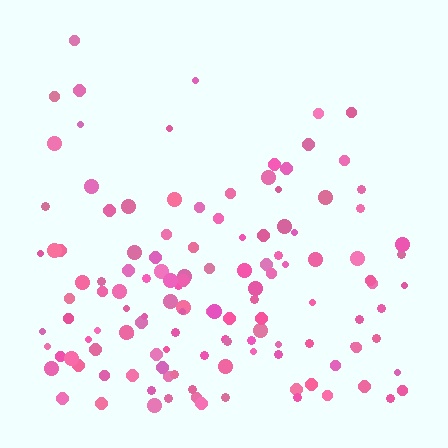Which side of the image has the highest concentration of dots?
The bottom.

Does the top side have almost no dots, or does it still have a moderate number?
Still a moderate number, just noticeably fewer than the bottom.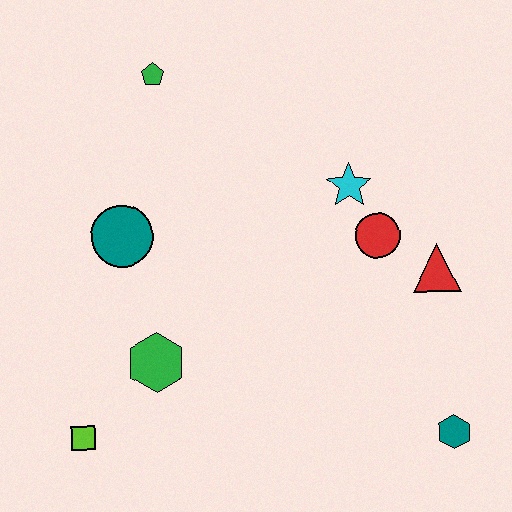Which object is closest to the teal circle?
The green hexagon is closest to the teal circle.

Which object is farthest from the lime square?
The red triangle is farthest from the lime square.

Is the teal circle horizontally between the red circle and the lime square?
Yes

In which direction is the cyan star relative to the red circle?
The cyan star is above the red circle.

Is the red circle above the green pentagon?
No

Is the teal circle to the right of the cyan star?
No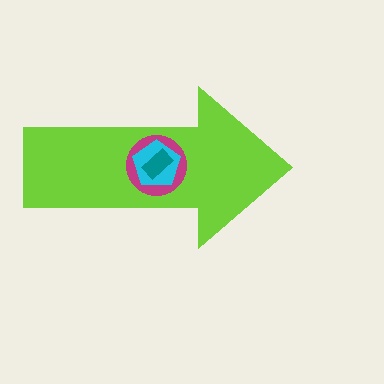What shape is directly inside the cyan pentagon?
The teal rectangle.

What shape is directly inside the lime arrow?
The magenta circle.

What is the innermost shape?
The teal rectangle.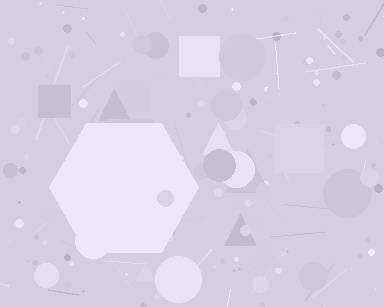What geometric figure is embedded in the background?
A hexagon is embedded in the background.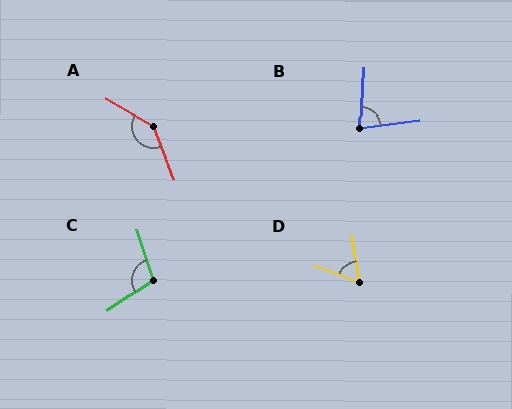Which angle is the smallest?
D, at approximately 61 degrees.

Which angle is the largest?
A, at approximately 142 degrees.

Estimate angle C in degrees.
Approximately 106 degrees.